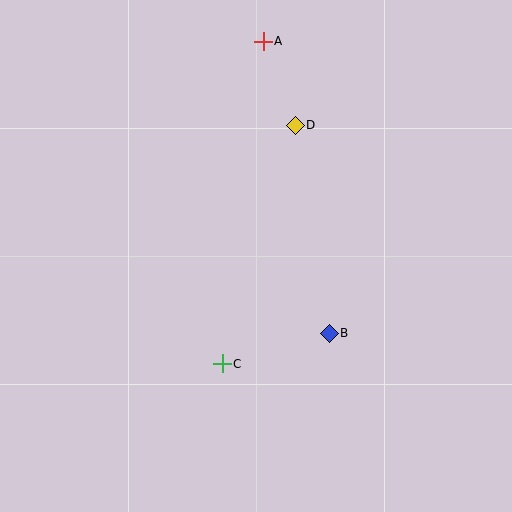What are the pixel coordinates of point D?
Point D is at (295, 125).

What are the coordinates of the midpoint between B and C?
The midpoint between B and C is at (276, 348).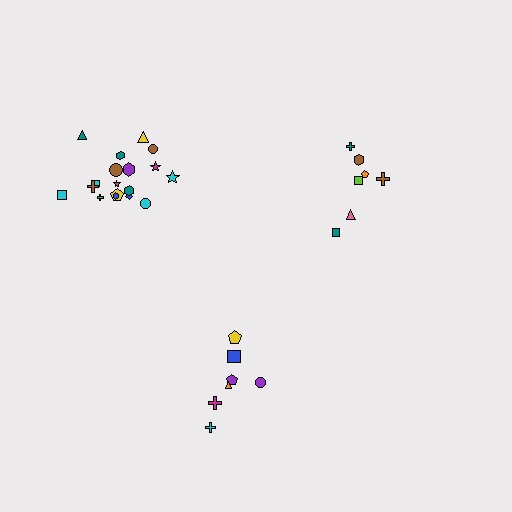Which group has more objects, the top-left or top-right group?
The top-left group.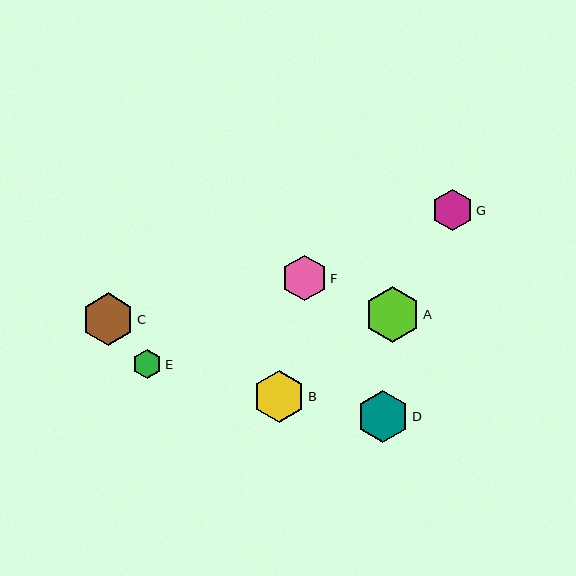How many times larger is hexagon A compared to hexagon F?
Hexagon A is approximately 1.2 times the size of hexagon F.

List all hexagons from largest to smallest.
From largest to smallest: A, C, B, D, F, G, E.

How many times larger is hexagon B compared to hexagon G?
Hexagon B is approximately 1.3 times the size of hexagon G.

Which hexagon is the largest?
Hexagon A is the largest with a size of approximately 56 pixels.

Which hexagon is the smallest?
Hexagon E is the smallest with a size of approximately 29 pixels.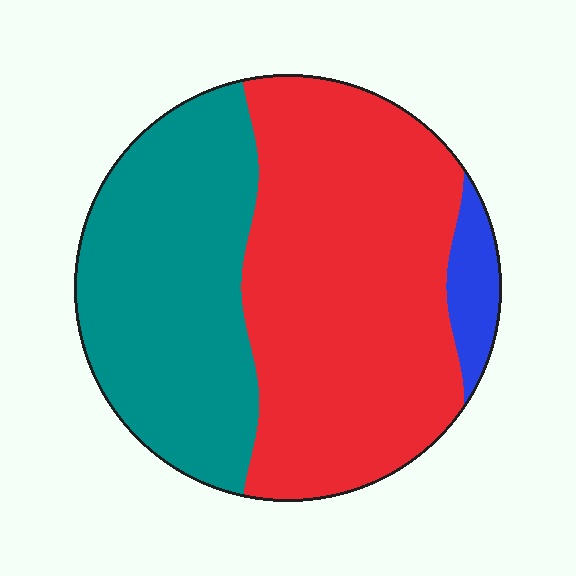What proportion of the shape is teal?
Teal takes up about two fifths (2/5) of the shape.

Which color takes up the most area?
Red, at roughly 55%.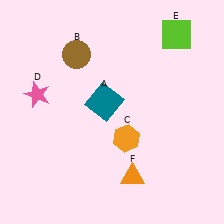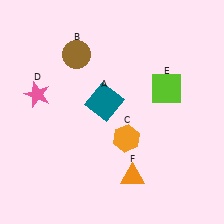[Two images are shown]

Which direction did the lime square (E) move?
The lime square (E) moved down.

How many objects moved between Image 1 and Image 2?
1 object moved between the two images.